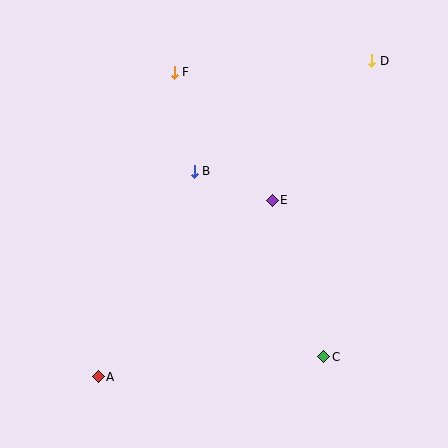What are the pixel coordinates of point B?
Point B is at (194, 171).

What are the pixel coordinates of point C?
Point C is at (324, 357).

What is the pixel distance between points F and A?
The distance between F and A is 314 pixels.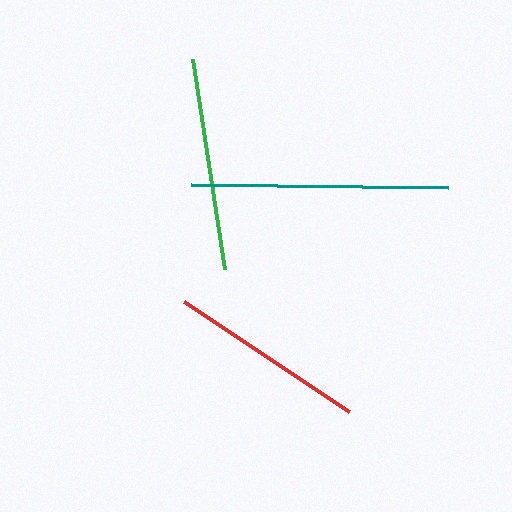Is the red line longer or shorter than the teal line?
The teal line is longer than the red line.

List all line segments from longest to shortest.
From longest to shortest: teal, green, red.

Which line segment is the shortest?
The red line is the shortest at approximately 198 pixels.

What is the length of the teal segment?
The teal segment is approximately 257 pixels long.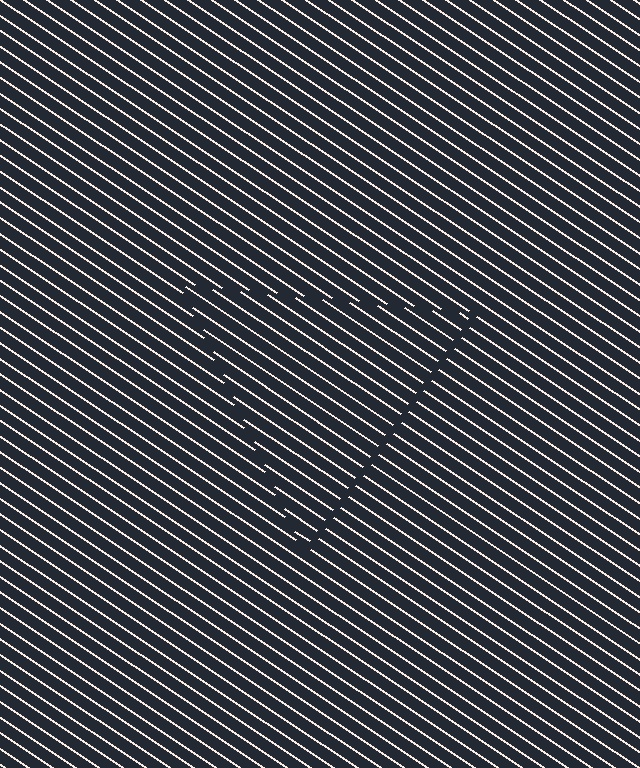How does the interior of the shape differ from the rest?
The interior of the shape contains the same grating, shifted by half a period — the contour is defined by the phase discontinuity where line-ends from the inner and outer gratings abut.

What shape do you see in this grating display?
An illusory triangle. The interior of the shape contains the same grating, shifted by half a period — the contour is defined by the phase discontinuity where line-ends from the inner and outer gratings abut.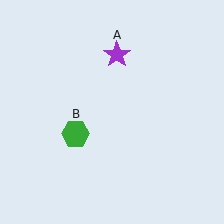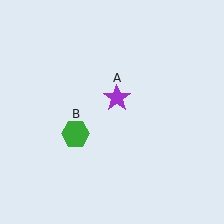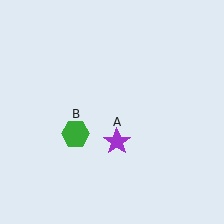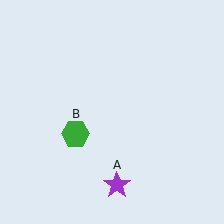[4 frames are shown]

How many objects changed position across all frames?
1 object changed position: purple star (object A).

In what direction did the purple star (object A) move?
The purple star (object A) moved down.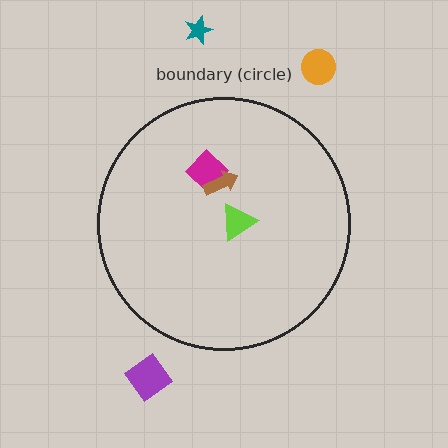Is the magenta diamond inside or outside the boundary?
Inside.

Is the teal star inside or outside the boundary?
Outside.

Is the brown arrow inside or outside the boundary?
Inside.